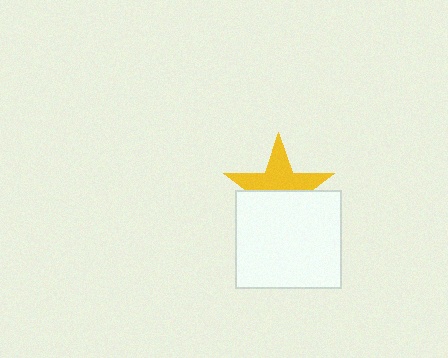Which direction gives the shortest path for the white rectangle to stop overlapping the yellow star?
Moving down gives the shortest separation.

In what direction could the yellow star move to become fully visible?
The yellow star could move up. That would shift it out from behind the white rectangle entirely.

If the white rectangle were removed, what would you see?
You would see the complete yellow star.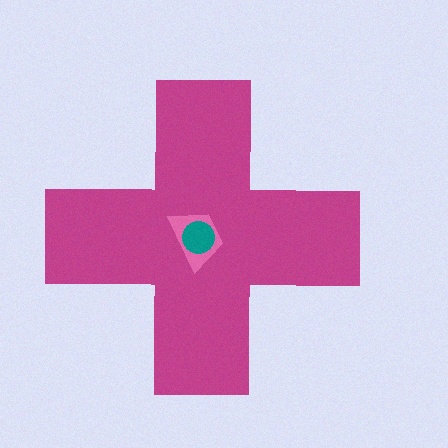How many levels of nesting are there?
3.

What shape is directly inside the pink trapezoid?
The teal circle.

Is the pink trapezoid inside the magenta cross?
Yes.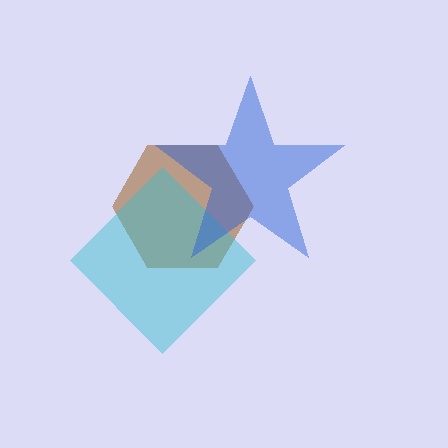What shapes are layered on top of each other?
The layered shapes are: a brown hexagon, a cyan diamond, a blue star.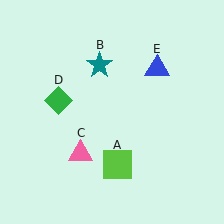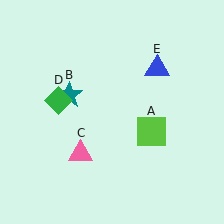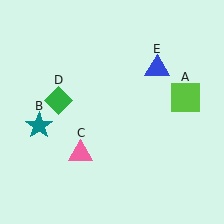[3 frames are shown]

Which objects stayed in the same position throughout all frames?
Pink triangle (object C) and green diamond (object D) and blue triangle (object E) remained stationary.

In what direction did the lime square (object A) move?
The lime square (object A) moved up and to the right.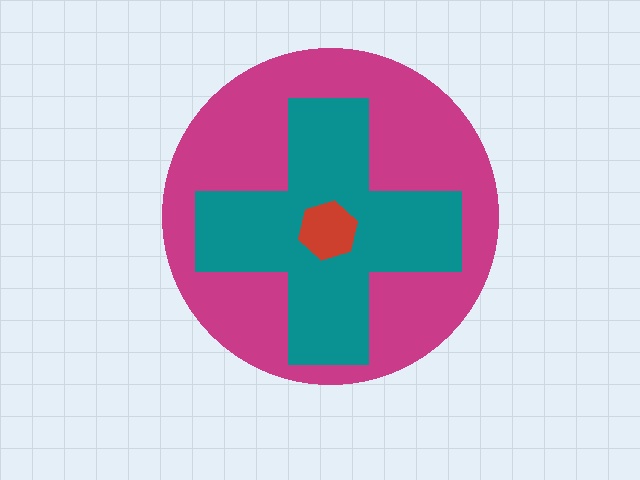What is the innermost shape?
The red hexagon.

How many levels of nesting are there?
3.